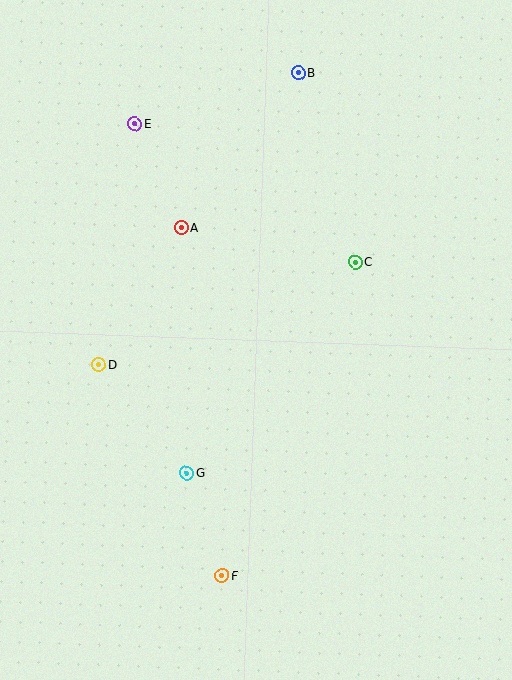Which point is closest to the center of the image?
Point C at (355, 262) is closest to the center.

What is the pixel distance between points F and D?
The distance between F and D is 245 pixels.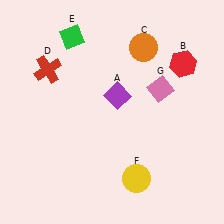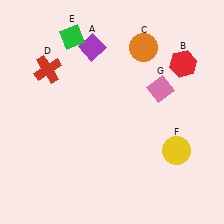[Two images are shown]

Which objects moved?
The objects that moved are: the purple diamond (A), the yellow circle (F).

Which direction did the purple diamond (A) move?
The purple diamond (A) moved up.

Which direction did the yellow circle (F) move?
The yellow circle (F) moved right.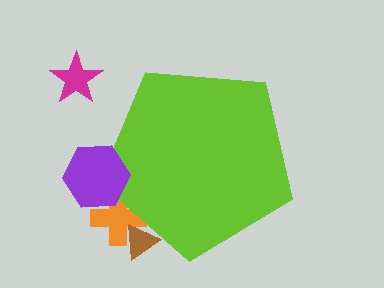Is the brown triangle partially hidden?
Yes, the brown triangle is partially hidden behind the lime pentagon.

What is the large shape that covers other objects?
A lime pentagon.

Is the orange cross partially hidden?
Yes, the orange cross is partially hidden behind the lime pentagon.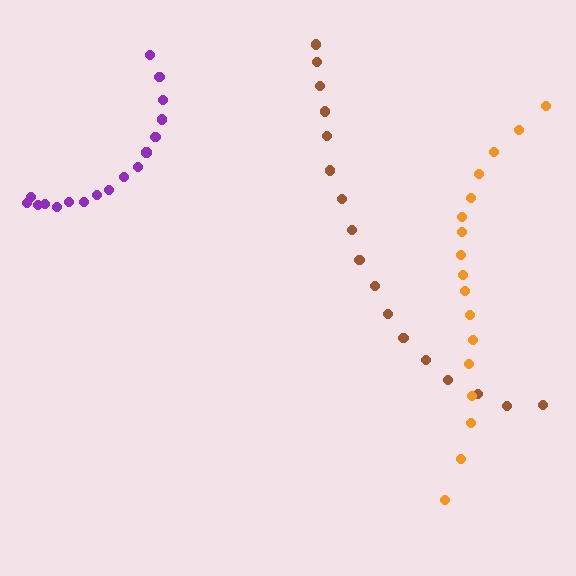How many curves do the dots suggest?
There are 3 distinct paths.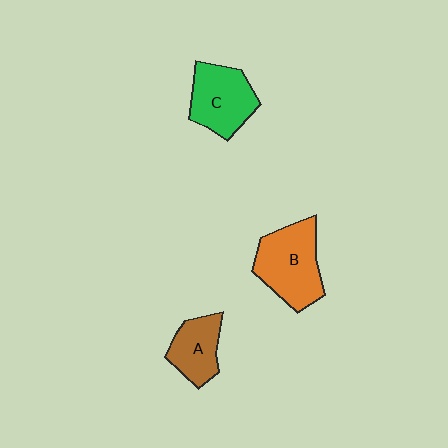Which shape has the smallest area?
Shape A (brown).